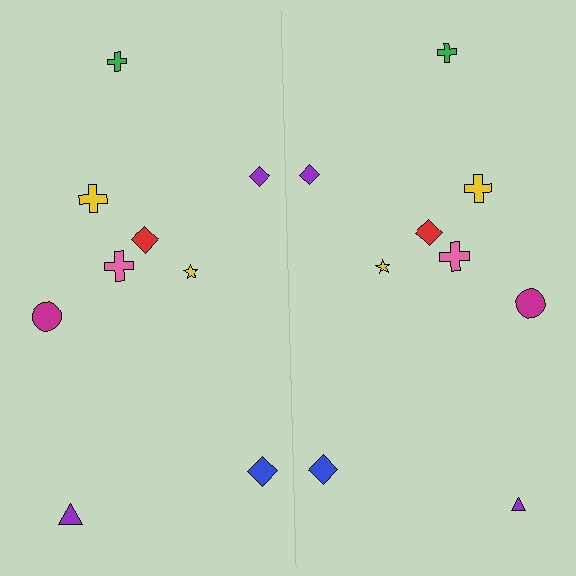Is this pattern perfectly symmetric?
No, the pattern is not perfectly symmetric. The purple triangle on the right side has a different size than its mirror counterpart.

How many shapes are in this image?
There are 18 shapes in this image.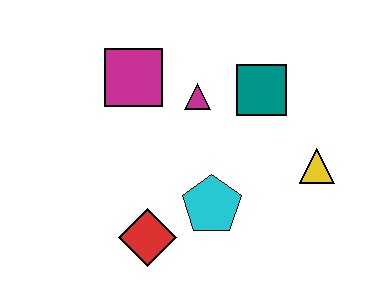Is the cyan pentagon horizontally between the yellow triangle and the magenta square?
Yes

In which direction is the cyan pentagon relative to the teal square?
The cyan pentagon is below the teal square.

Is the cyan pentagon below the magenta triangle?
Yes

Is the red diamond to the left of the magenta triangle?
Yes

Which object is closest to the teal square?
The magenta triangle is closest to the teal square.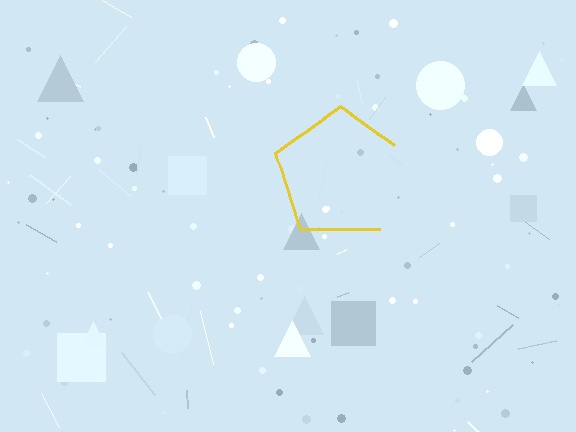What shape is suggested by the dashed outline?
The dashed outline suggests a pentagon.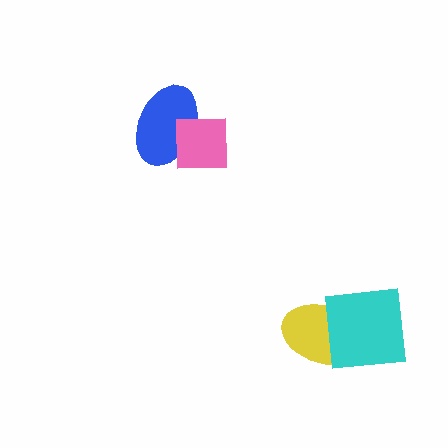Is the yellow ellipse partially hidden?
Yes, it is partially covered by another shape.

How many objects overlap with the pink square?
1 object overlaps with the pink square.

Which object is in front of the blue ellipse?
The pink square is in front of the blue ellipse.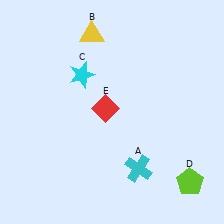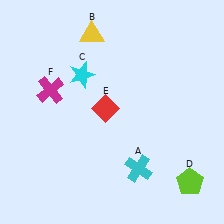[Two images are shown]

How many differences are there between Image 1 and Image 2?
There is 1 difference between the two images.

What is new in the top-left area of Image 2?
A magenta cross (F) was added in the top-left area of Image 2.